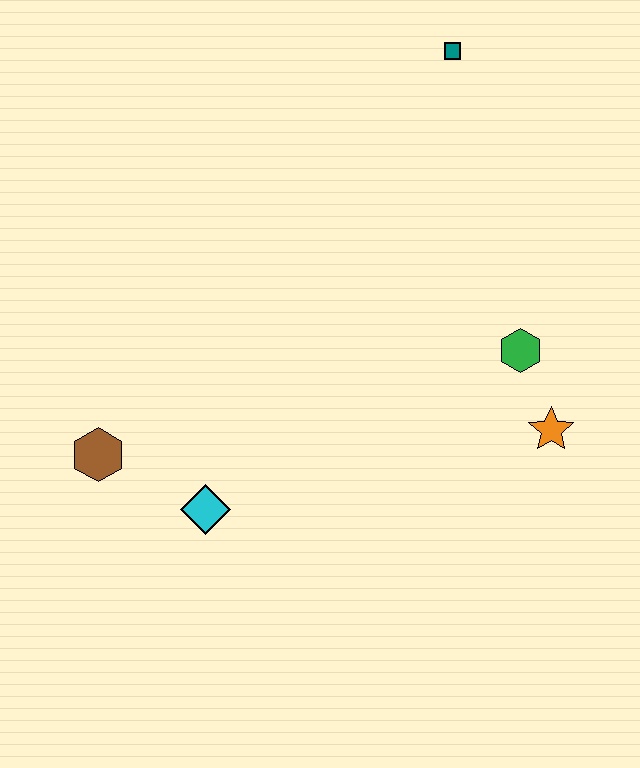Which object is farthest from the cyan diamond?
The teal square is farthest from the cyan diamond.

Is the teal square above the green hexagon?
Yes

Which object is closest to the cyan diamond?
The brown hexagon is closest to the cyan diamond.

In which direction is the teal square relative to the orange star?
The teal square is above the orange star.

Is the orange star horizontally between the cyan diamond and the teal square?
No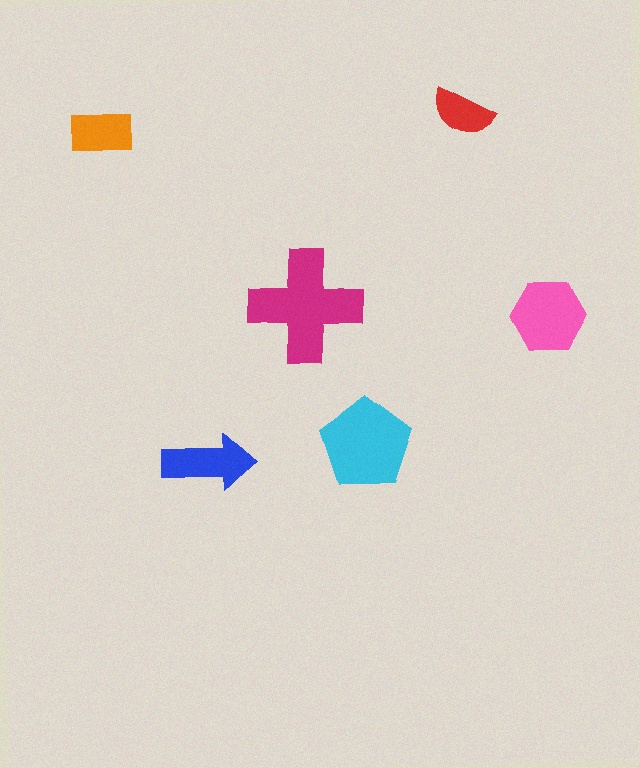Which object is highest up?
The red semicircle is topmost.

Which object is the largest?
The magenta cross.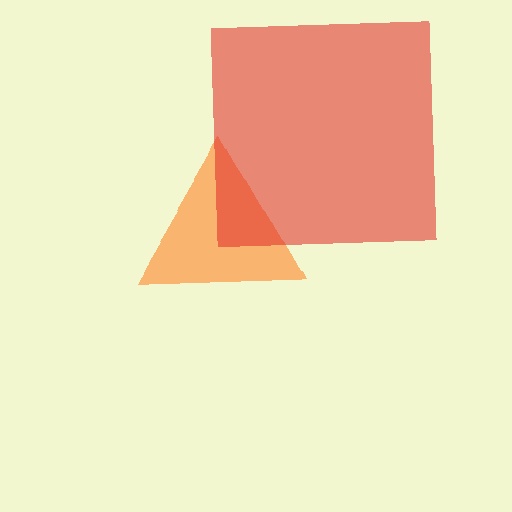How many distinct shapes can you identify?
There are 2 distinct shapes: an orange triangle, a red square.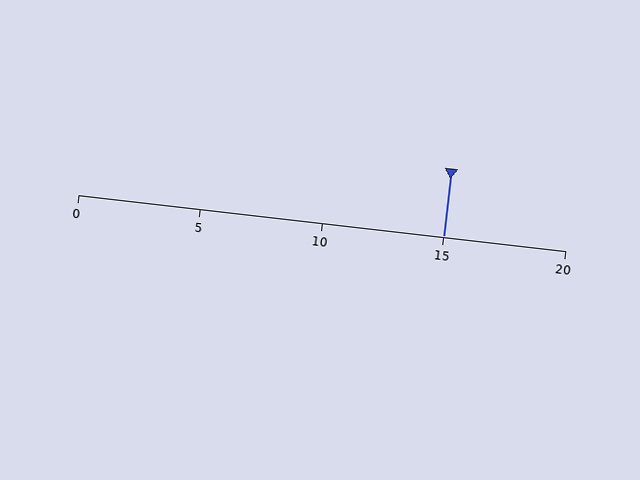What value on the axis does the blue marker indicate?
The marker indicates approximately 15.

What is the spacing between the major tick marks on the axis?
The major ticks are spaced 5 apart.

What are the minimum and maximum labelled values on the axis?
The axis runs from 0 to 20.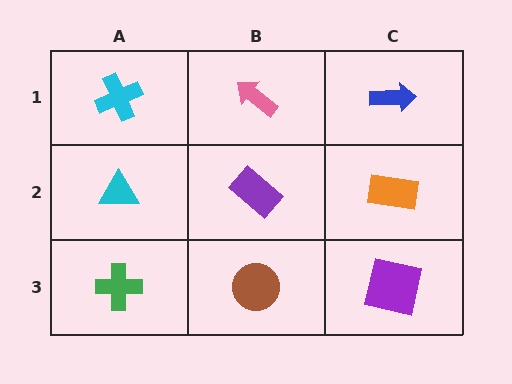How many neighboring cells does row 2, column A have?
3.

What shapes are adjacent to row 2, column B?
A pink arrow (row 1, column B), a brown circle (row 3, column B), a cyan triangle (row 2, column A), an orange rectangle (row 2, column C).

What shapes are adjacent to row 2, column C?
A blue arrow (row 1, column C), a purple square (row 3, column C), a purple rectangle (row 2, column B).